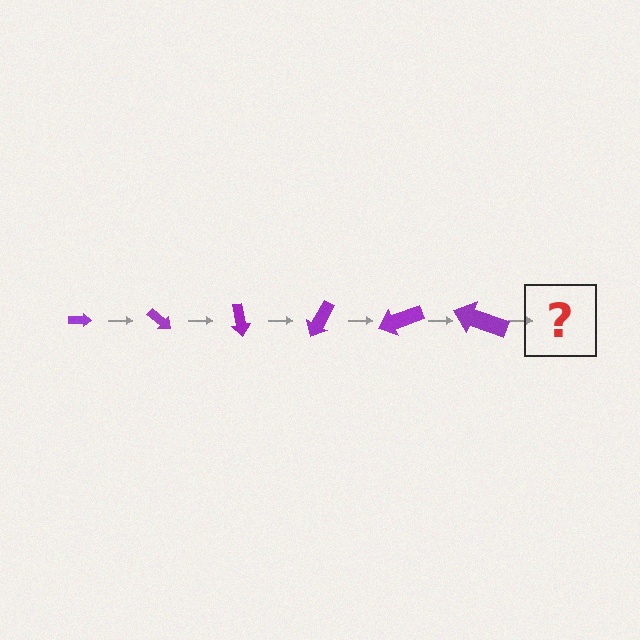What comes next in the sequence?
The next element should be an arrow, larger than the previous one and rotated 240 degrees from the start.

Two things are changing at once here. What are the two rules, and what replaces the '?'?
The two rules are that the arrow grows larger each step and it rotates 40 degrees each step. The '?' should be an arrow, larger than the previous one and rotated 240 degrees from the start.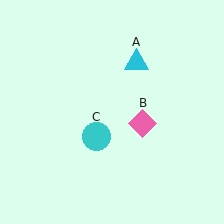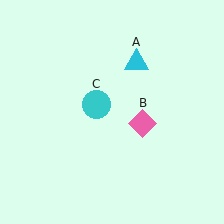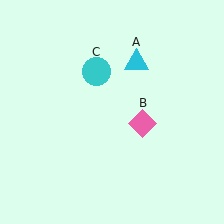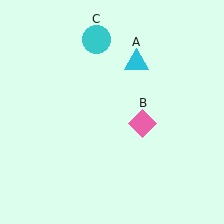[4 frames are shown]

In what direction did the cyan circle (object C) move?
The cyan circle (object C) moved up.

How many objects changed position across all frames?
1 object changed position: cyan circle (object C).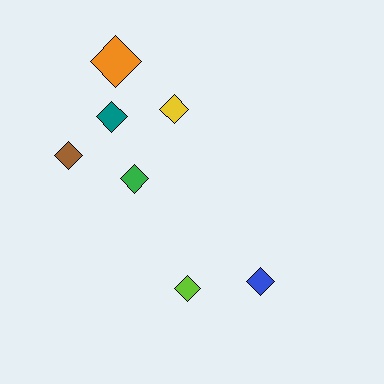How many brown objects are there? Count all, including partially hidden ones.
There is 1 brown object.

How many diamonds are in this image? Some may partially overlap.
There are 7 diamonds.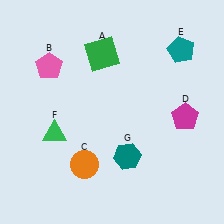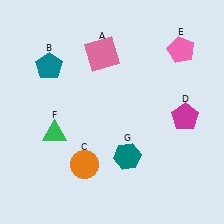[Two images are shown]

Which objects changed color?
A changed from green to pink. B changed from pink to teal. E changed from teal to pink.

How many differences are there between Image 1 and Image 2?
There are 3 differences between the two images.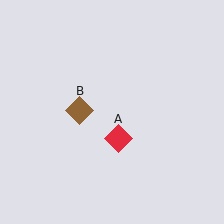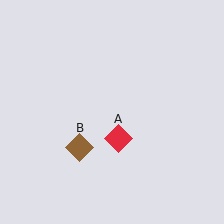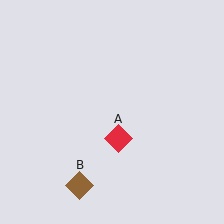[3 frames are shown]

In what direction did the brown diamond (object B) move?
The brown diamond (object B) moved down.